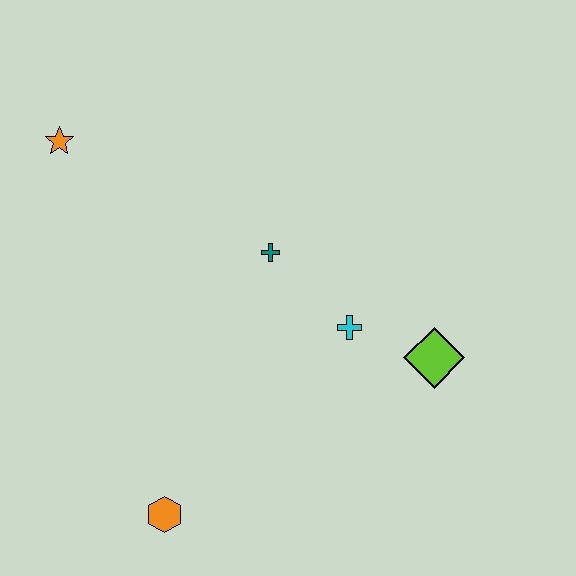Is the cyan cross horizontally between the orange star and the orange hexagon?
No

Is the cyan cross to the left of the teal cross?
No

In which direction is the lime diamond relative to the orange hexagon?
The lime diamond is to the right of the orange hexagon.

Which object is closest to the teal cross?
The cyan cross is closest to the teal cross.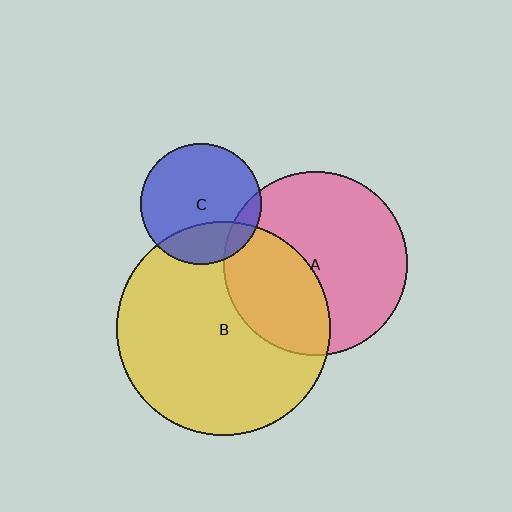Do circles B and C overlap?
Yes.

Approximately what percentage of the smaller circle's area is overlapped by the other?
Approximately 25%.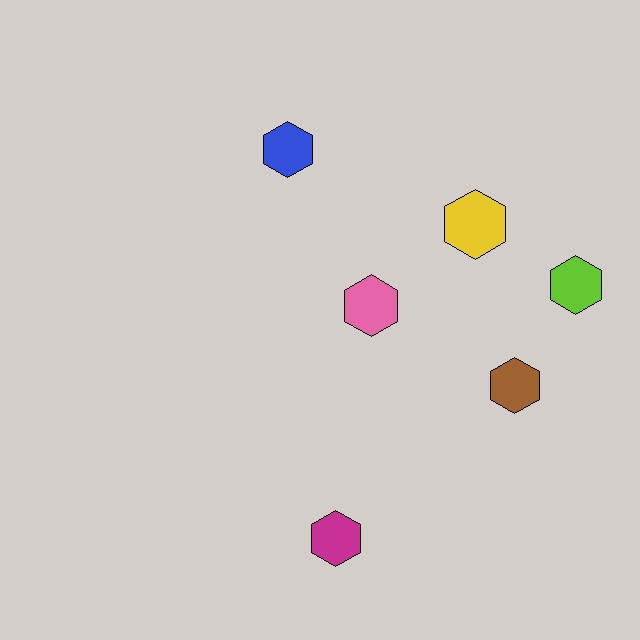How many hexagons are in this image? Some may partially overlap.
There are 6 hexagons.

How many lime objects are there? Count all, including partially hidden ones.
There is 1 lime object.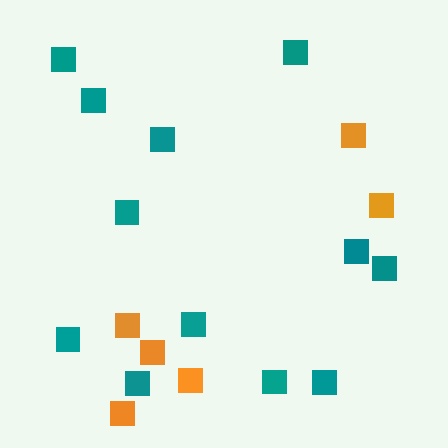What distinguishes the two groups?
There are 2 groups: one group of teal squares (12) and one group of orange squares (6).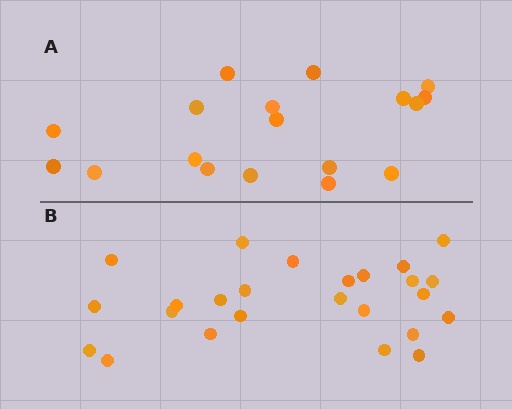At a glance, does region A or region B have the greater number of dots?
Region B (the bottom region) has more dots.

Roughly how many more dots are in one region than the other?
Region B has roughly 8 or so more dots than region A.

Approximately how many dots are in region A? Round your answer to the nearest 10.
About 20 dots. (The exact count is 18, which rounds to 20.)